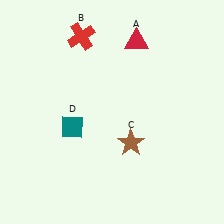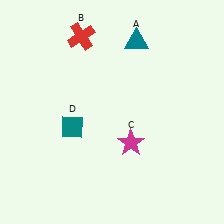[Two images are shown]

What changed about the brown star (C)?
In Image 1, C is brown. In Image 2, it changed to magenta.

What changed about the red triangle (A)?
In Image 1, A is red. In Image 2, it changed to teal.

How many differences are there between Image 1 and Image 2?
There are 2 differences between the two images.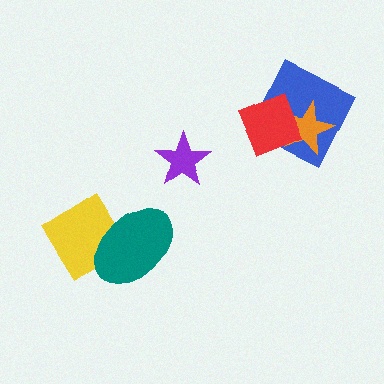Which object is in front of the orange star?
The red diamond is in front of the orange star.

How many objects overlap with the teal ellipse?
1 object overlaps with the teal ellipse.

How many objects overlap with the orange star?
2 objects overlap with the orange star.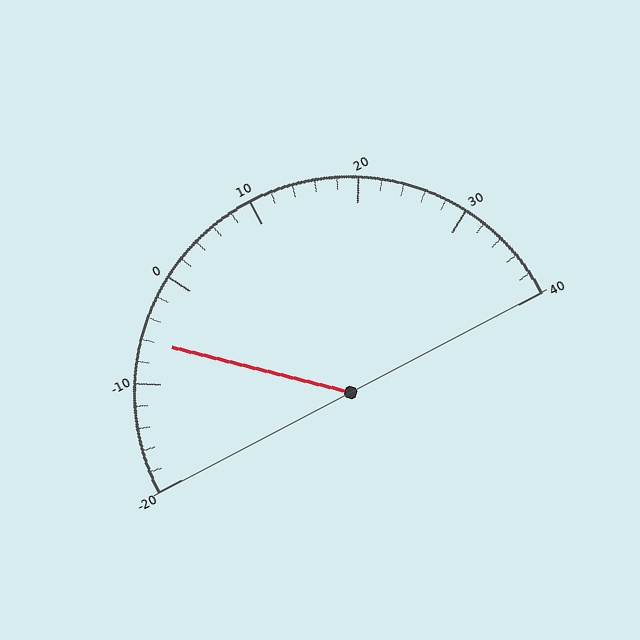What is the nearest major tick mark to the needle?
The nearest major tick mark is -10.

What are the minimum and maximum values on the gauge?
The gauge ranges from -20 to 40.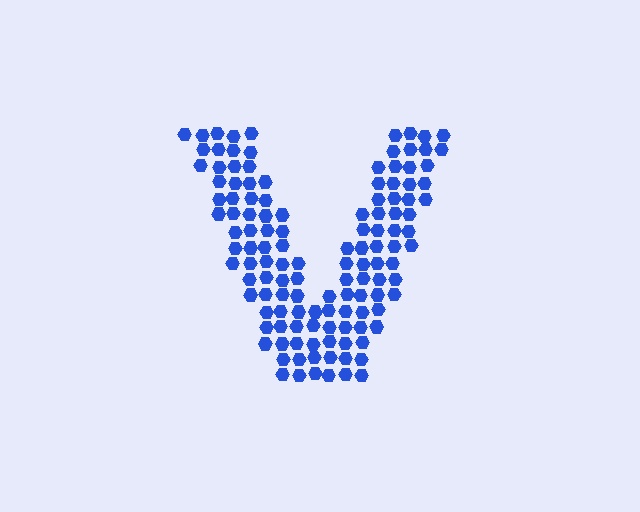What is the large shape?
The large shape is the letter V.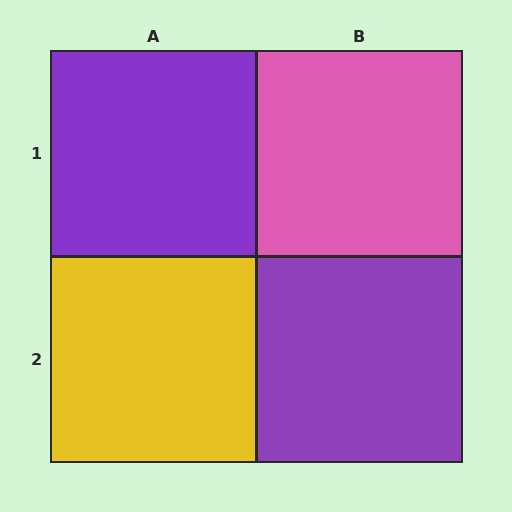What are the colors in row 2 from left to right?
Yellow, purple.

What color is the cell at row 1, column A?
Purple.